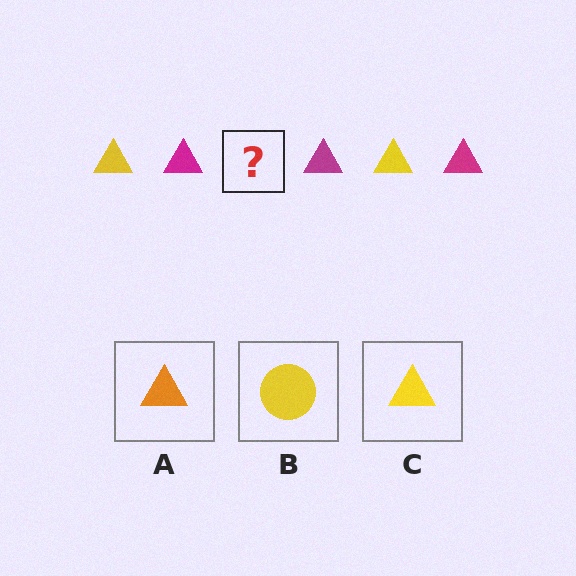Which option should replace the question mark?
Option C.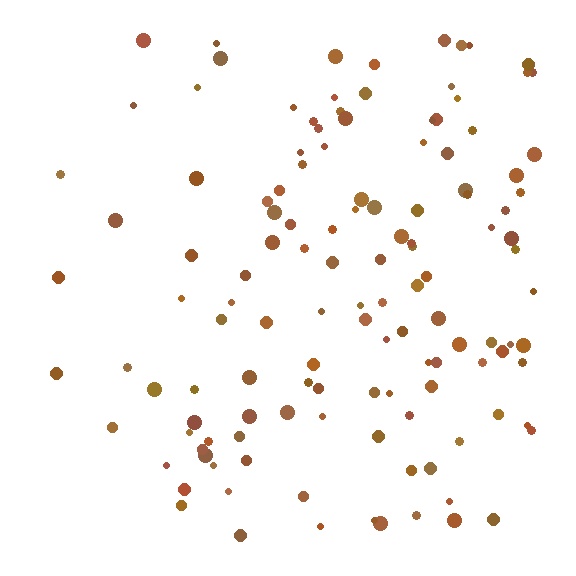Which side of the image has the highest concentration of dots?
The right.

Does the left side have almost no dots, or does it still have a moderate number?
Still a moderate number, just noticeably fewer than the right.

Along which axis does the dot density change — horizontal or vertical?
Horizontal.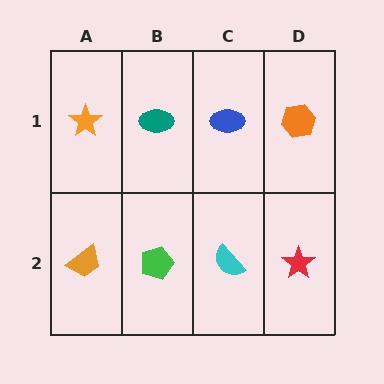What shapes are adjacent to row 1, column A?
An orange trapezoid (row 2, column A), a teal ellipse (row 1, column B).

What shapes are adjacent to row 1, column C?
A cyan semicircle (row 2, column C), a teal ellipse (row 1, column B), an orange hexagon (row 1, column D).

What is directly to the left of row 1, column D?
A blue ellipse.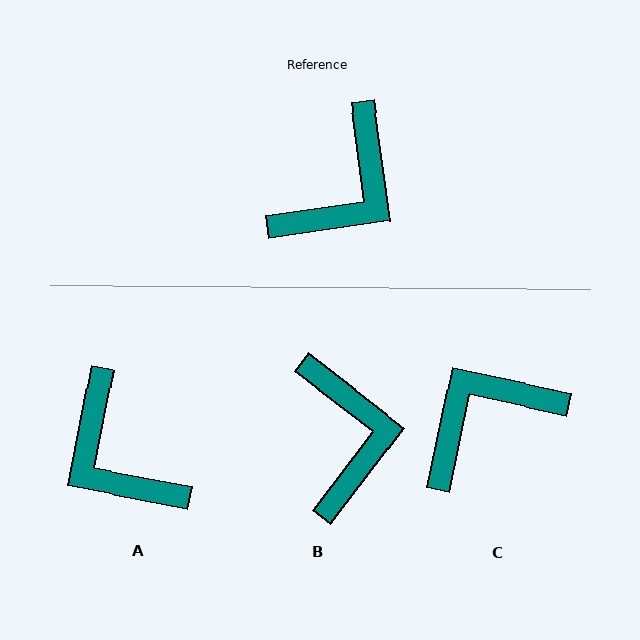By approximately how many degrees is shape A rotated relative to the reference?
Approximately 109 degrees clockwise.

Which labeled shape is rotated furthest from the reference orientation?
C, about 160 degrees away.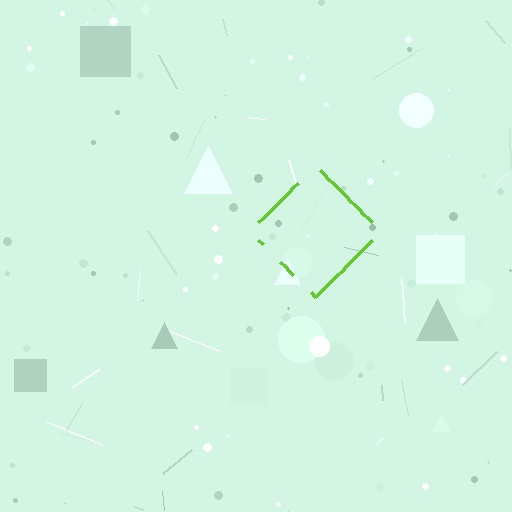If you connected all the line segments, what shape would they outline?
They would outline a diamond.